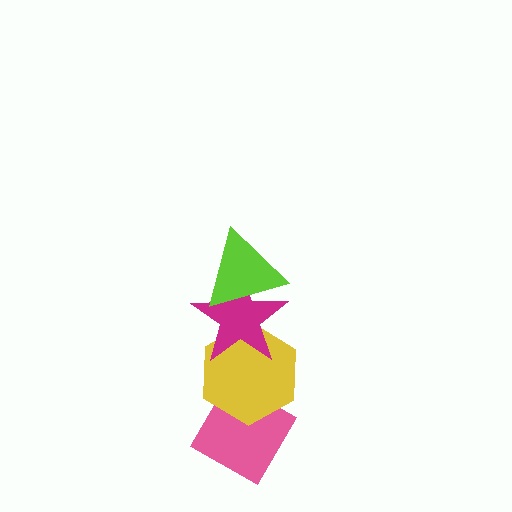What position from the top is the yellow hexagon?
The yellow hexagon is 3rd from the top.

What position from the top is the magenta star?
The magenta star is 2nd from the top.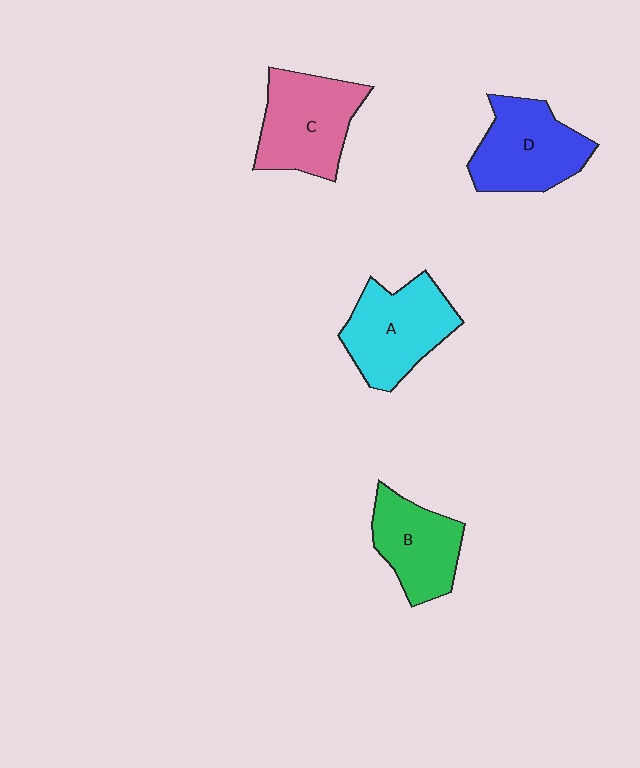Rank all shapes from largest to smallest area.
From largest to smallest: C (pink), A (cyan), D (blue), B (green).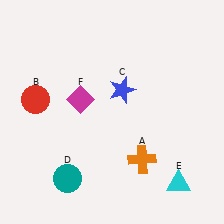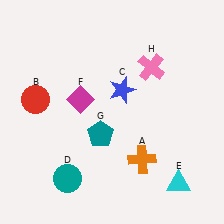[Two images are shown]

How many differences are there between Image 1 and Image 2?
There are 2 differences between the two images.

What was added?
A teal pentagon (G), a pink cross (H) were added in Image 2.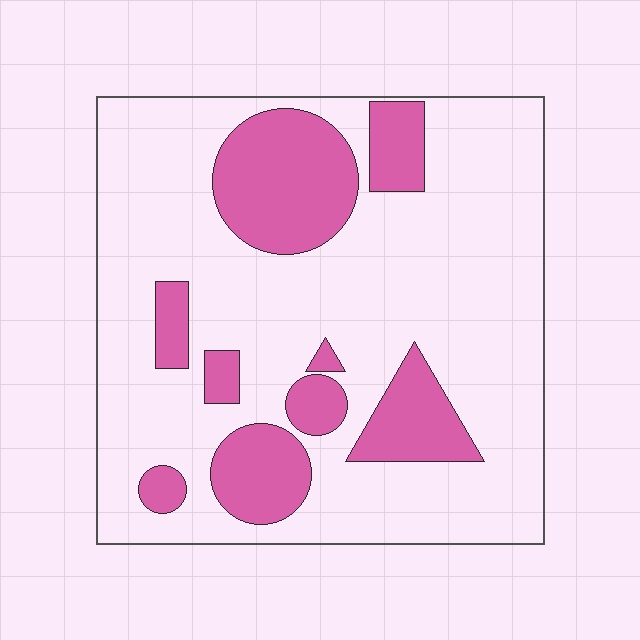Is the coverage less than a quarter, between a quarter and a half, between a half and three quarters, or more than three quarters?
Less than a quarter.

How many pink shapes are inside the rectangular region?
9.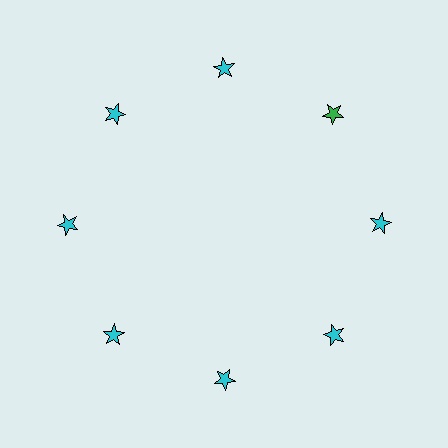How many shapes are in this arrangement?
There are 8 shapes arranged in a ring pattern.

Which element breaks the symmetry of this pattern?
The green star at roughly the 2 o'clock position breaks the symmetry. All other shapes are cyan stars.